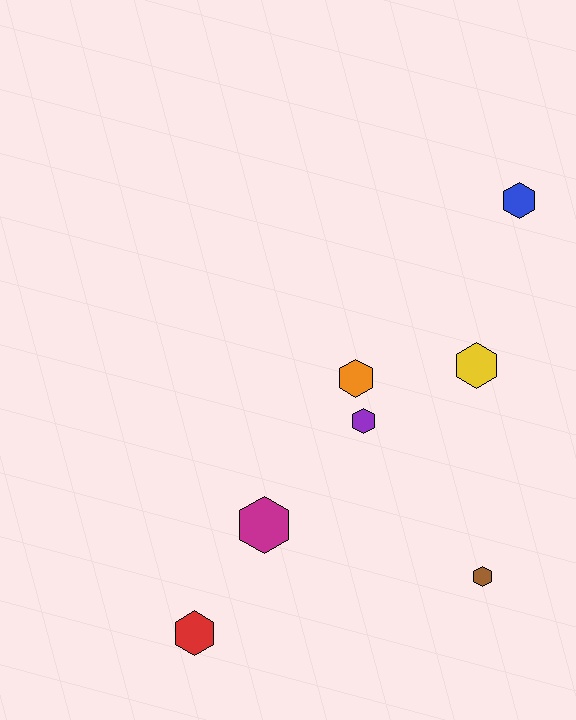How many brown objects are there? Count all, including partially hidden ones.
There is 1 brown object.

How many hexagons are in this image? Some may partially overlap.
There are 7 hexagons.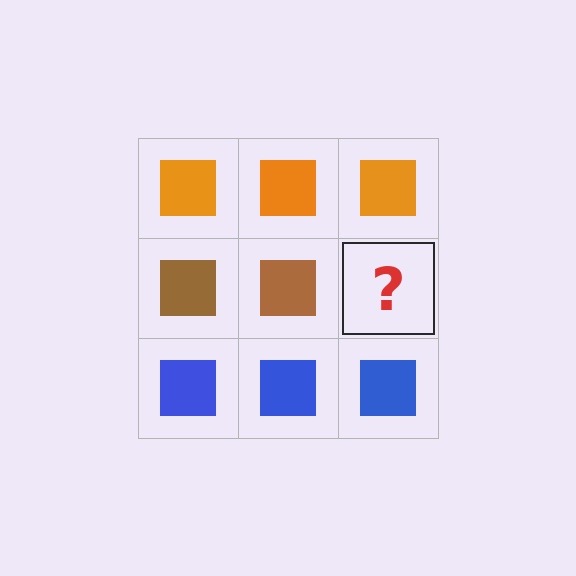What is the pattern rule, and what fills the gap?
The rule is that each row has a consistent color. The gap should be filled with a brown square.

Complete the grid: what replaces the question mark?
The question mark should be replaced with a brown square.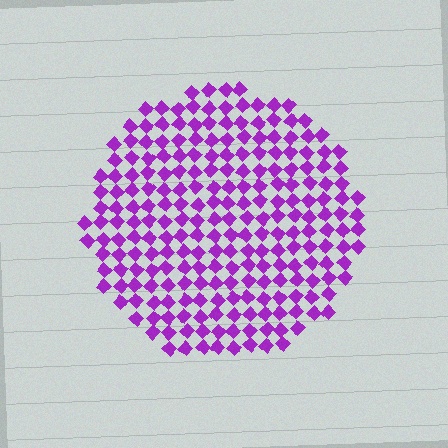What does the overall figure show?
The overall figure shows a circle.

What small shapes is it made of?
It is made of small diamonds.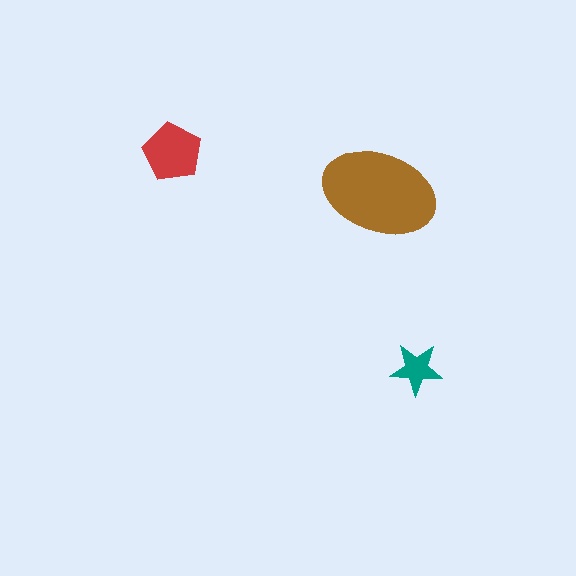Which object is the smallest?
The teal star.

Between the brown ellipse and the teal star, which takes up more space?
The brown ellipse.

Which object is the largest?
The brown ellipse.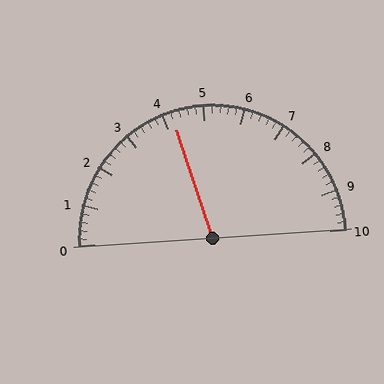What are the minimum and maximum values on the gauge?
The gauge ranges from 0 to 10.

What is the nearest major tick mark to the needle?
The nearest major tick mark is 4.